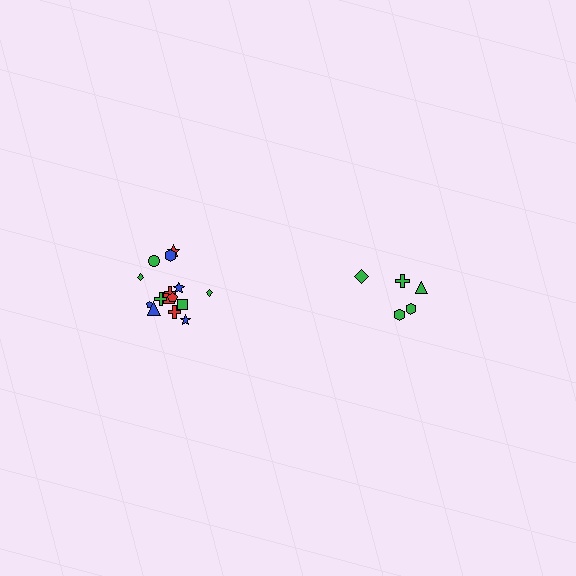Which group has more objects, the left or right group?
The left group.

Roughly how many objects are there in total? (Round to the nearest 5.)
Roughly 20 objects in total.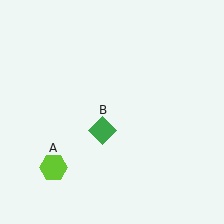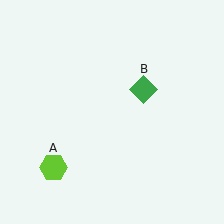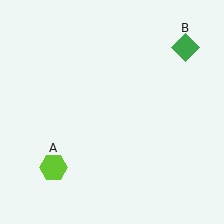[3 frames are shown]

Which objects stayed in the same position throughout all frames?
Lime hexagon (object A) remained stationary.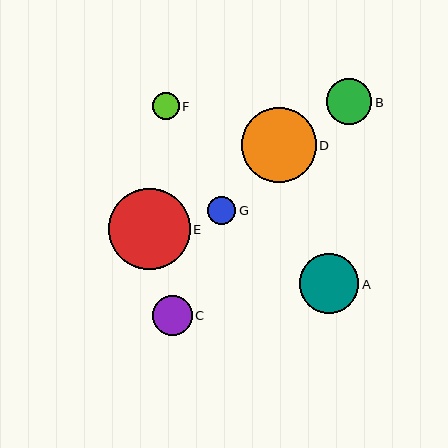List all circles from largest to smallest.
From largest to smallest: E, D, A, B, C, G, F.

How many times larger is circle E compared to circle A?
Circle E is approximately 1.4 times the size of circle A.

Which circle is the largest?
Circle E is the largest with a size of approximately 82 pixels.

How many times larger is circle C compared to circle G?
Circle C is approximately 1.4 times the size of circle G.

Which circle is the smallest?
Circle F is the smallest with a size of approximately 27 pixels.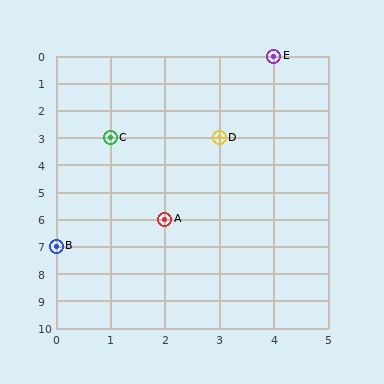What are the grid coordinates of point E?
Point E is at grid coordinates (4, 0).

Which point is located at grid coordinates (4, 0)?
Point E is at (4, 0).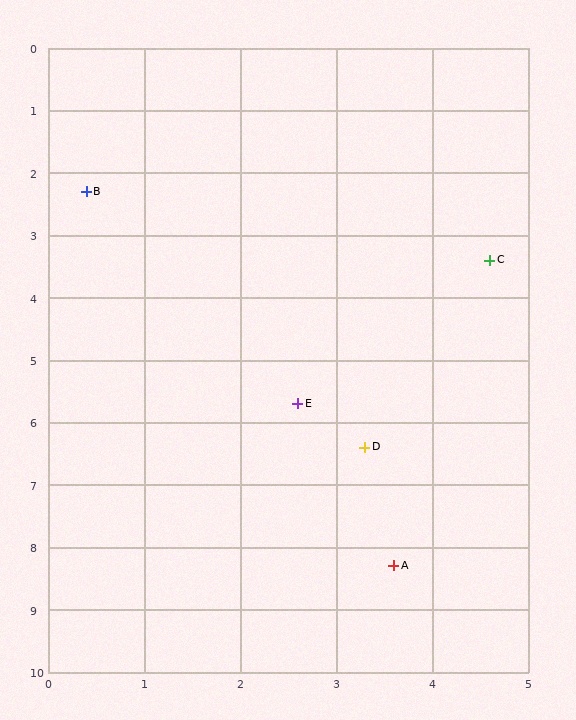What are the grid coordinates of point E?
Point E is at approximately (2.6, 5.7).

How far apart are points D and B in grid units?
Points D and B are about 5.0 grid units apart.